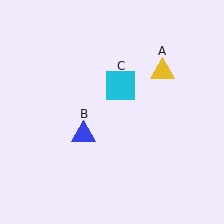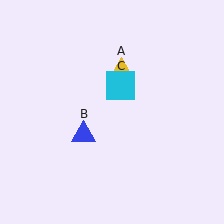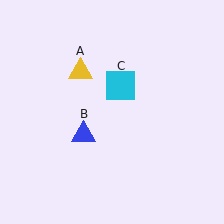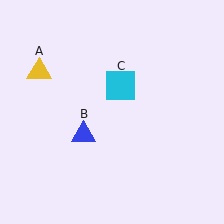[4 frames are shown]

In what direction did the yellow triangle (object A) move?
The yellow triangle (object A) moved left.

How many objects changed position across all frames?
1 object changed position: yellow triangle (object A).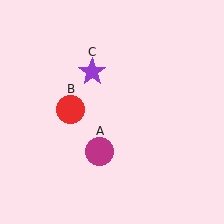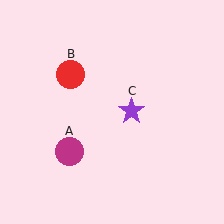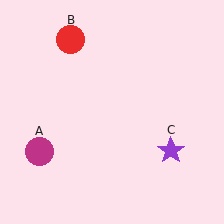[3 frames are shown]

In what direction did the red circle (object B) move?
The red circle (object B) moved up.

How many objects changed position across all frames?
3 objects changed position: magenta circle (object A), red circle (object B), purple star (object C).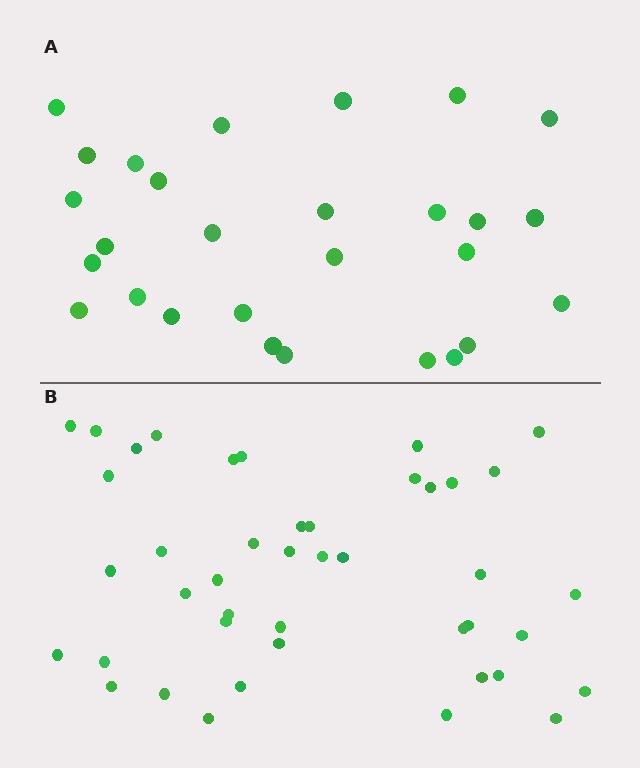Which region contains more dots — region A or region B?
Region B (the bottom region) has more dots.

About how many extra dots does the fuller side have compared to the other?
Region B has approximately 15 more dots than region A.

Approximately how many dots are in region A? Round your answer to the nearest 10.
About 30 dots. (The exact count is 28, which rounds to 30.)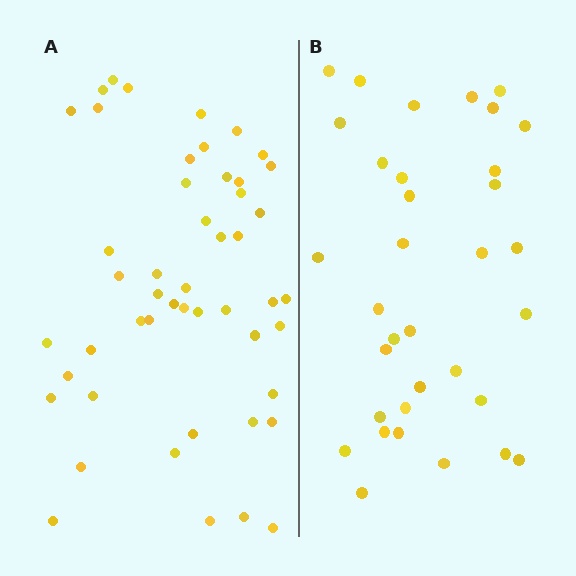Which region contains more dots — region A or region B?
Region A (the left region) has more dots.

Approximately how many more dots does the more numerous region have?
Region A has approximately 15 more dots than region B.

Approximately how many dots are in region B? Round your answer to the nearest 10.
About 30 dots. (The exact count is 34, which rounds to 30.)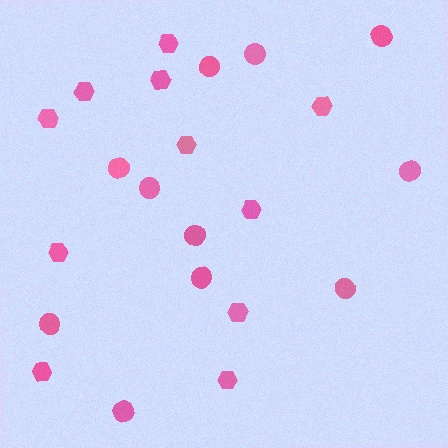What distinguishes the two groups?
There are 2 groups: one group of circles (11) and one group of hexagons (11).